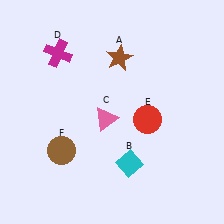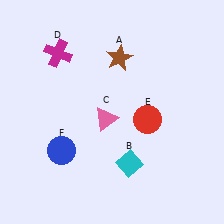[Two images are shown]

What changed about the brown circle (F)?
In Image 1, F is brown. In Image 2, it changed to blue.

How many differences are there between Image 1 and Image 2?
There is 1 difference between the two images.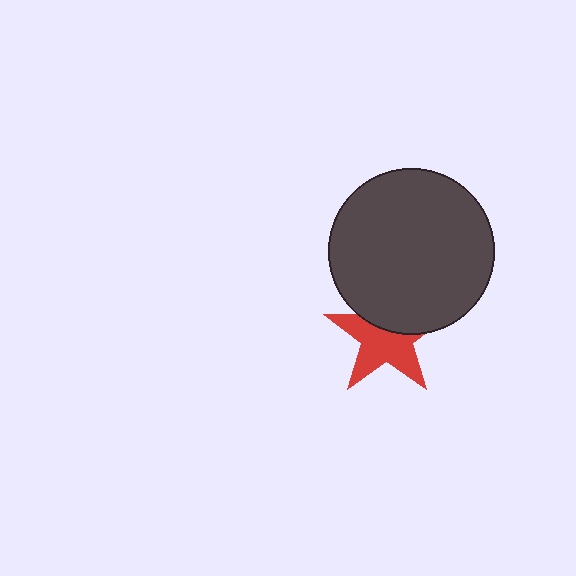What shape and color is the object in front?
The object in front is a dark gray circle.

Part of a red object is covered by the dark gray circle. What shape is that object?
It is a star.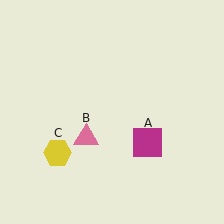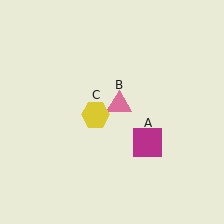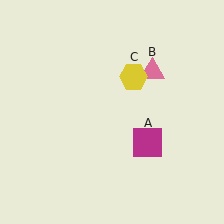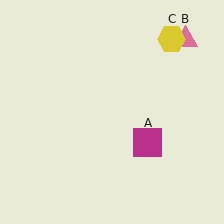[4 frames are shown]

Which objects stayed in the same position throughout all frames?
Magenta square (object A) remained stationary.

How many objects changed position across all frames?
2 objects changed position: pink triangle (object B), yellow hexagon (object C).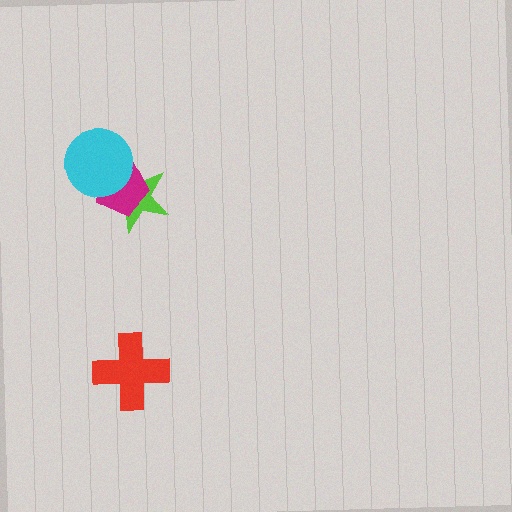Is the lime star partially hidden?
Yes, it is partially covered by another shape.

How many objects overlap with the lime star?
2 objects overlap with the lime star.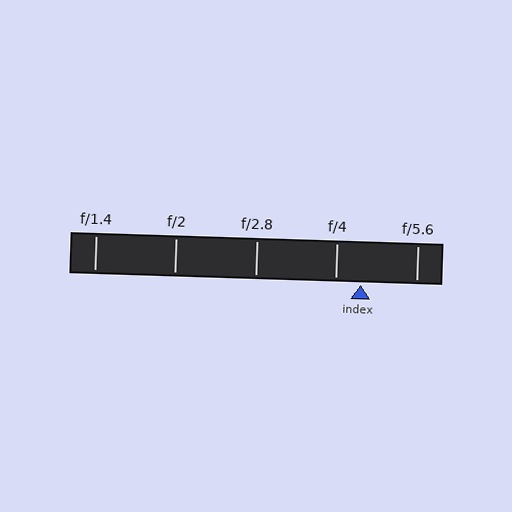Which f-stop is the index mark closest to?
The index mark is closest to f/4.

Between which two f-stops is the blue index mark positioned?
The index mark is between f/4 and f/5.6.